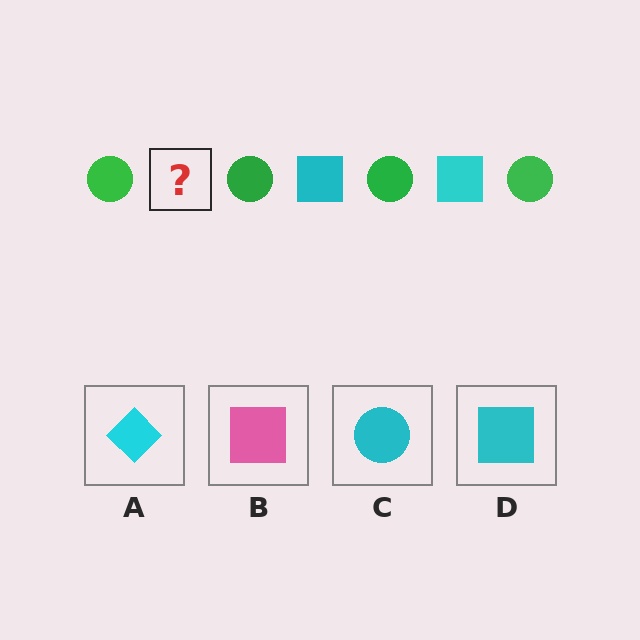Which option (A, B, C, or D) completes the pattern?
D.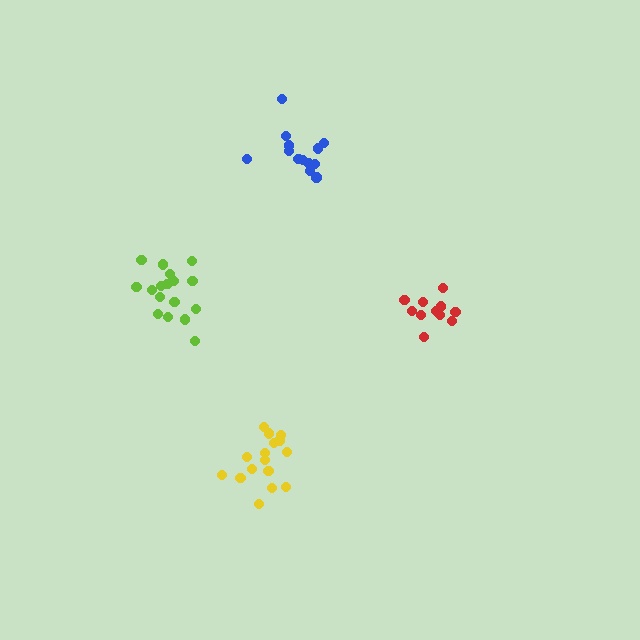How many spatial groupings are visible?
There are 4 spatial groupings.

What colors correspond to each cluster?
The clusters are colored: lime, red, yellow, blue.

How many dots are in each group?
Group 1: 17 dots, Group 2: 11 dots, Group 3: 17 dots, Group 4: 14 dots (59 total).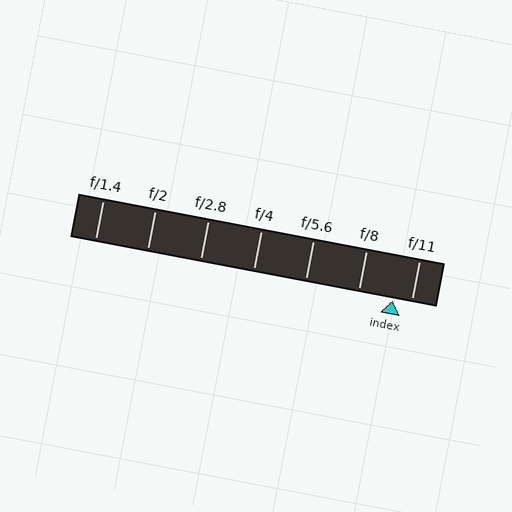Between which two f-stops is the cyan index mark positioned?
The index mark is between f/8 and f/11.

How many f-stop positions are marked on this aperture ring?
There are 7 f-stop positions marked.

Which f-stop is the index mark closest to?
The index mark is closest to f/11.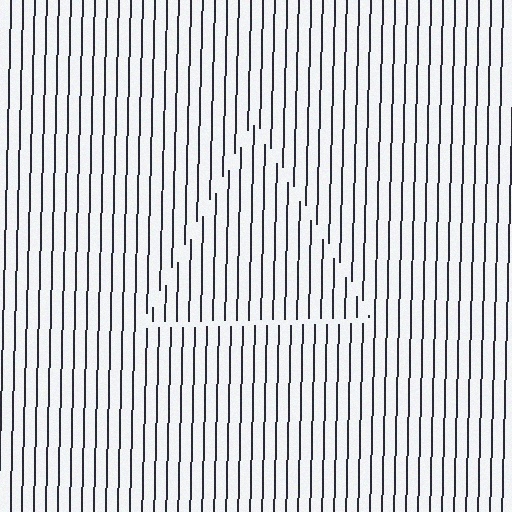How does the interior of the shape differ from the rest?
The interior of the shape contains the same grating, shifted by half a period — the contour is defined by the phase discontinuity where line-ends from the inner and outer gratings abut.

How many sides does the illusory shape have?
3 sides — the line-ends trace a triangle.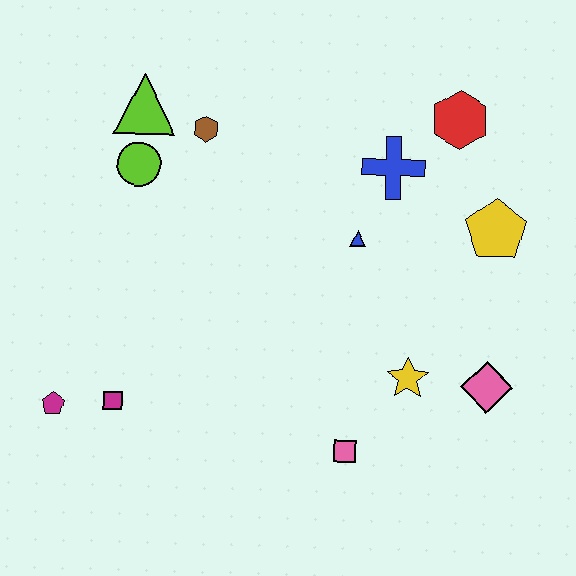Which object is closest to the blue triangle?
The blue cross is closest to the blue triangle.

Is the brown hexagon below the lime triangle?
Yes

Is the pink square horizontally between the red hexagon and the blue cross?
No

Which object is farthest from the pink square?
The lime triangle is farthest from the pink square.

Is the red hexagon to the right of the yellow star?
Yes